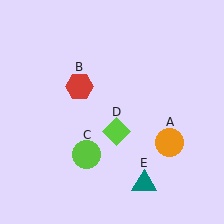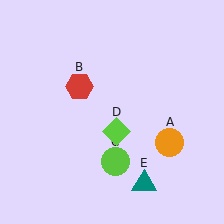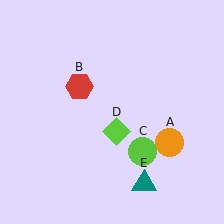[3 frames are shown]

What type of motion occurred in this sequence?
The lime circle (object C) rotated counterclockwise around the center of the scene.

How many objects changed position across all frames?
1 object changed position: lime circle (object C).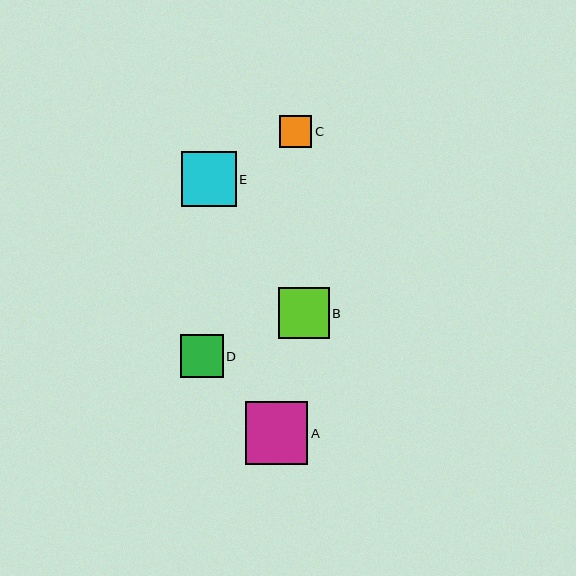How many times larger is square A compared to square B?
Square A is approximately 1.2 times the size of square B.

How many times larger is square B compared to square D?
Square B is approximately 1.2 times the size of square D.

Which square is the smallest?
Square C is the smallest with a size of approximately 32 pixels.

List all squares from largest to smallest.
From largest to smallest: A, E, B, D, C.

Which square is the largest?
Square A is the largest with a size of approximately 63 pixels.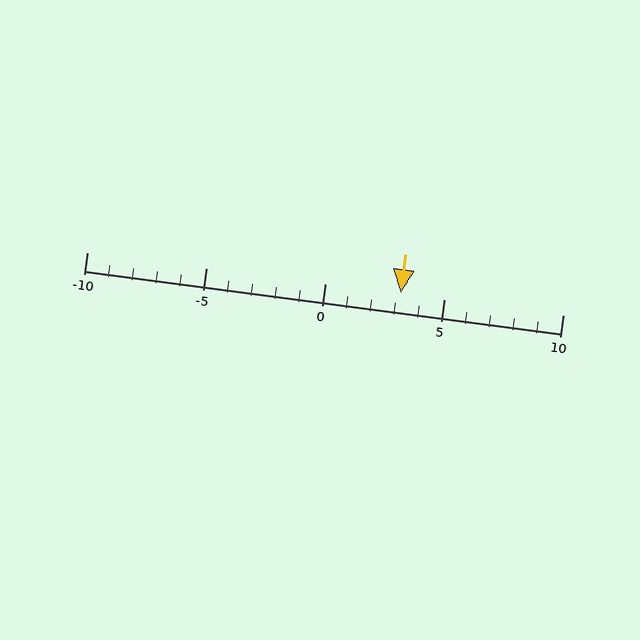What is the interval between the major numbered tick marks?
The major tick marks are spaced 5 units apart.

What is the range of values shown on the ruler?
The ruler shows values from -10 to 10.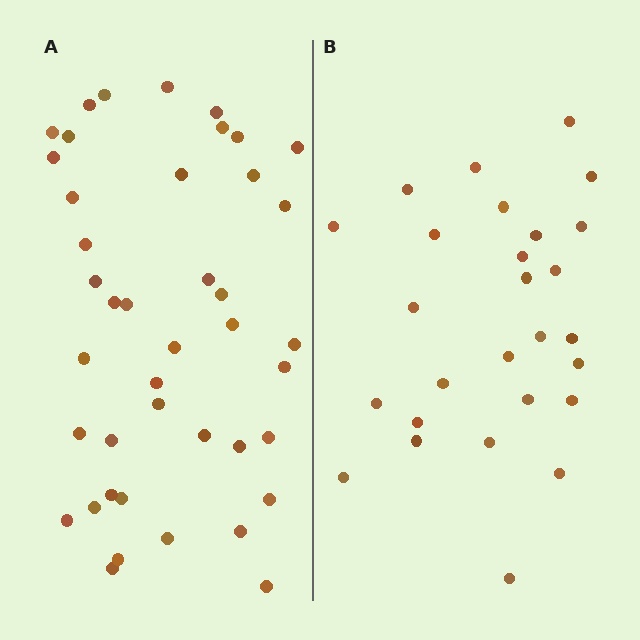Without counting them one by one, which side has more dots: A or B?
Region A (the left region) has more dots.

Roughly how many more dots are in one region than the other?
Region A has approximately 15 more dots than region B.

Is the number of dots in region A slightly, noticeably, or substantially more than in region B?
Region A has substantially more. The ratio is roughly 1.6 to 1.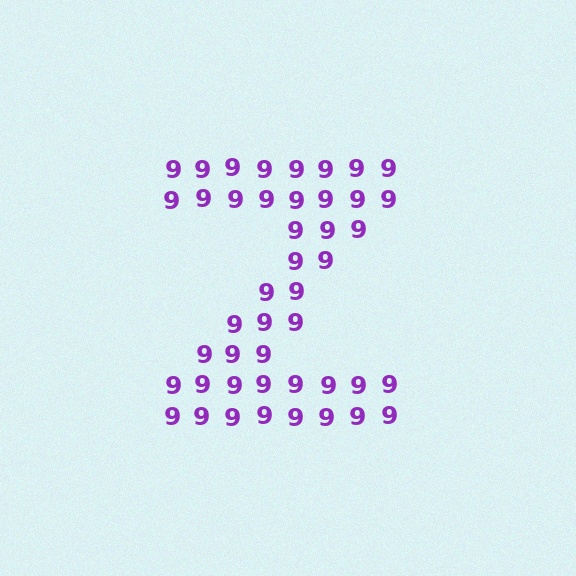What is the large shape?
The large shape is the letter Z.